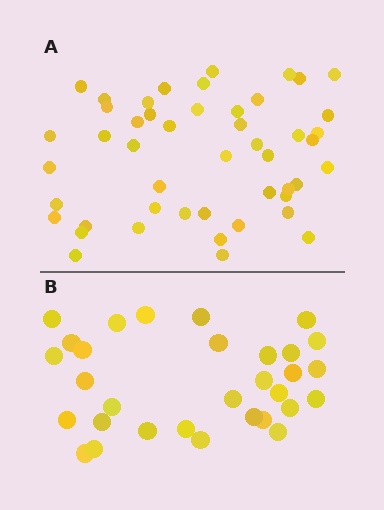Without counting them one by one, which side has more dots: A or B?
Region A (the top region) has more dots.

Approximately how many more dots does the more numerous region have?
Region A has approximately 15 more dots than region B.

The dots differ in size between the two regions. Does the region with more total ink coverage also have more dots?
No. Region B has more total ink coverage because its dots are larger, but region A actually contains more individual dots. Total area can be misleading — the number of items is what matters here.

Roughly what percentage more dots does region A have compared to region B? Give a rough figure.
About 55% more.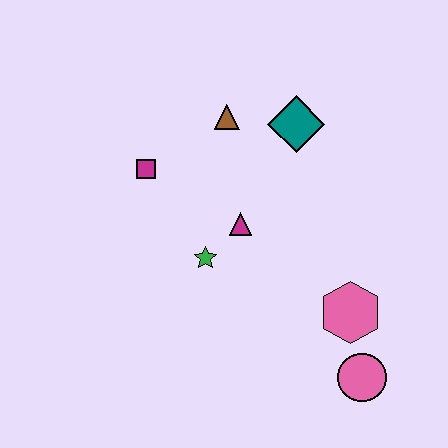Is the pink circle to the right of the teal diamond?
Yes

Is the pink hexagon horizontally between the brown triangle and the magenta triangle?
No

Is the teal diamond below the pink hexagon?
No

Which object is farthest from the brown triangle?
The pink circle is farthest from the brown triangle.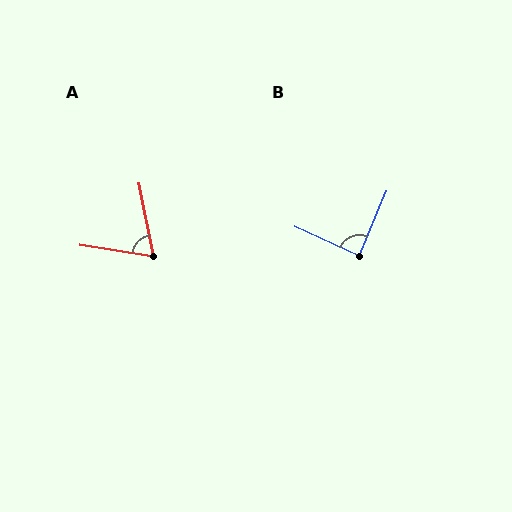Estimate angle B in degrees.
Approximately 88 degrees.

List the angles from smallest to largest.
A (70°), B (88°).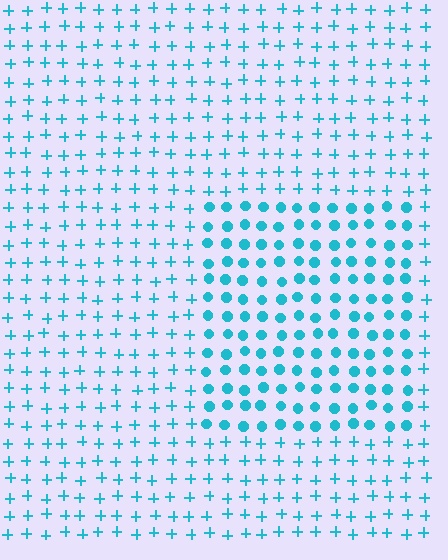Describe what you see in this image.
The image is filled with small cyan elements arranged in a uniform grid. A rectangle-shaped region contains circles, while the surrounding area contains plus signs. The boundary is defined purely by the change in element shape.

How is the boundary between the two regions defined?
The boundary is defined by a change in element shape: circles inside vs. plus signs outside. All elements share the same color and spacing.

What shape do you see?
I see a rectangle.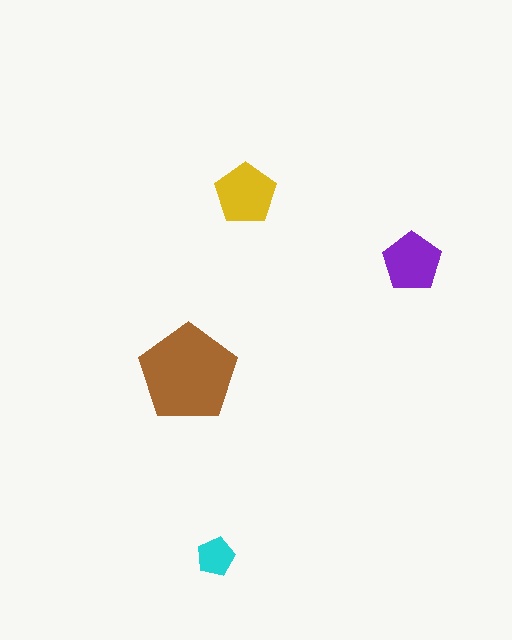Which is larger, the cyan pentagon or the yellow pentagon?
The yellow one.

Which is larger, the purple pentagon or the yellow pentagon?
The yellow one.